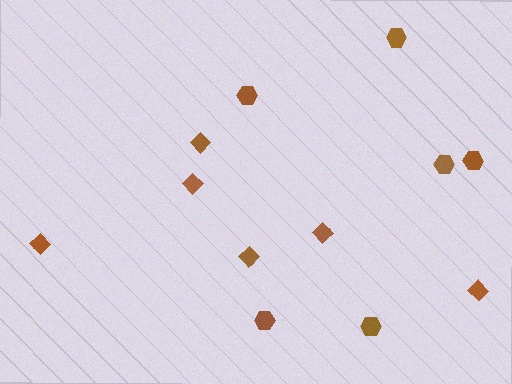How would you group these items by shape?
There are 2 groups: one group of diamonds (6) and one group of hexagons (6).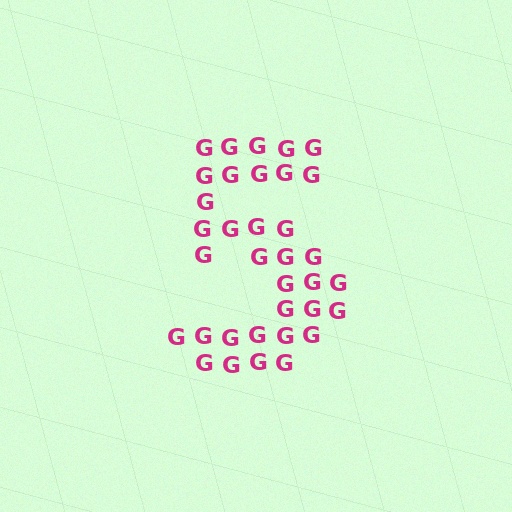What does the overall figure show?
The overall figure shows the digit 5.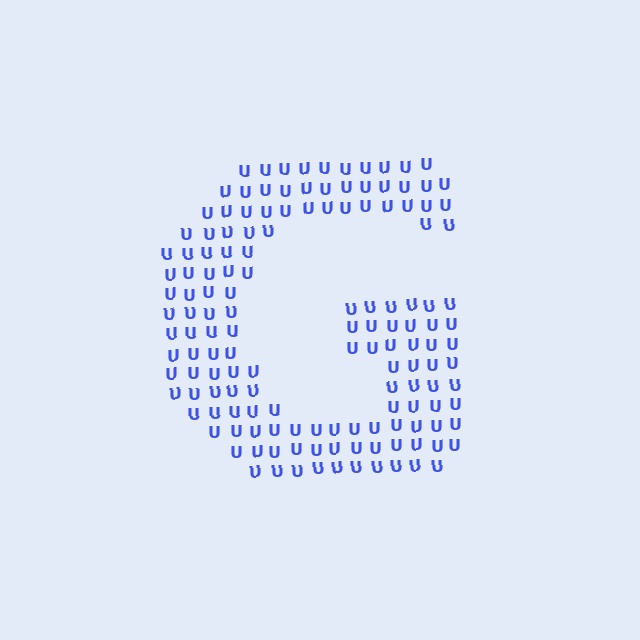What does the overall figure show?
The overall figure shows the letter G.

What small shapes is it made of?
It is made of small letter U's.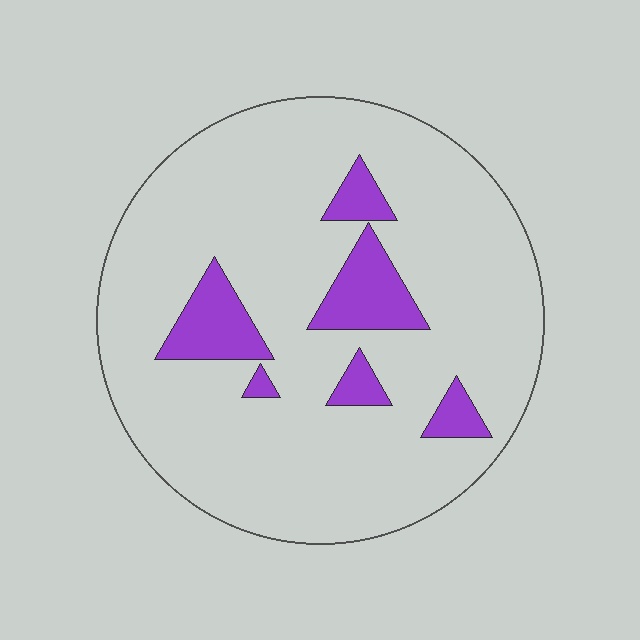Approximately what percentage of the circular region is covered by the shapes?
Approximately 15%.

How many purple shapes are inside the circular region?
6.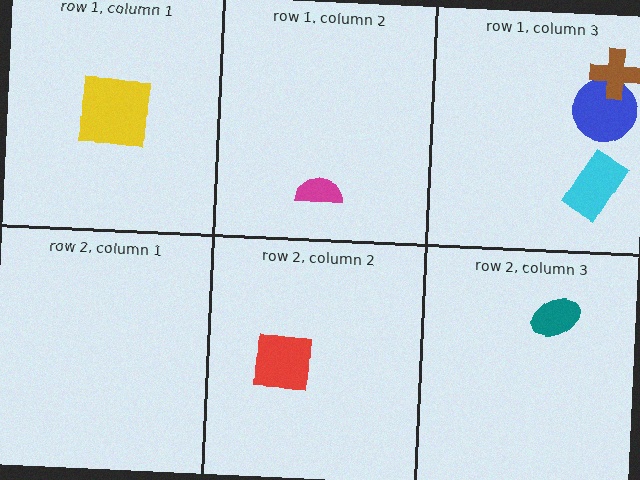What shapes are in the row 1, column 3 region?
The cyan rectangle, the blue circle, the brown cross.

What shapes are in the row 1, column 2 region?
The magenta semicircle.